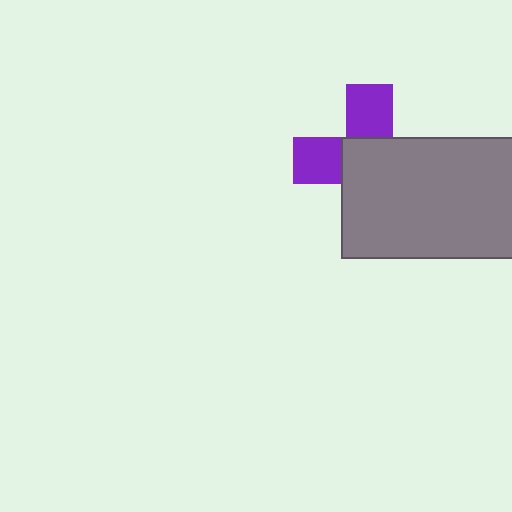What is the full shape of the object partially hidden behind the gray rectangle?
The partially hidden object is a purple cross.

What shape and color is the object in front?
The object in front is a gray rectangle.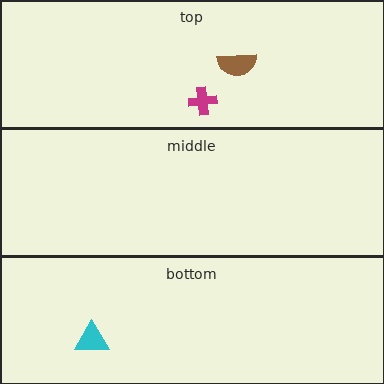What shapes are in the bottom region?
The cyan triangle.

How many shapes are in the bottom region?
1.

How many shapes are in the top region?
2.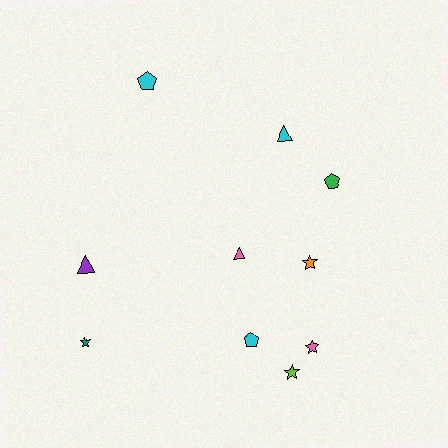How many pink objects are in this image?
There are 2 pink objects.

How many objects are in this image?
There are 10 objects.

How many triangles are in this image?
There are 3 triangles.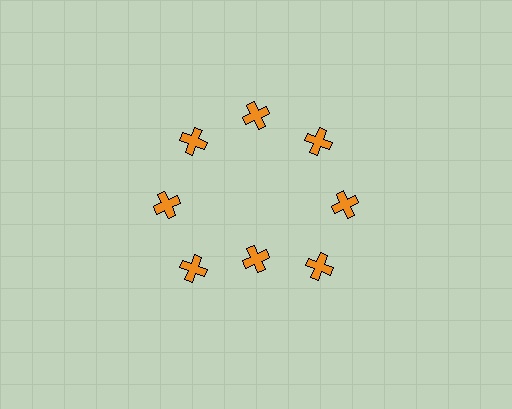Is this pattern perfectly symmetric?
No. The 8 orange crosses are arranged in a ring, but one element near the 6 o'clock position is pulled inward toward the center, breaking the 8-fold rotational symmetry.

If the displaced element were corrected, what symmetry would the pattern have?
It would have 8-fold rotational symmetry — the pattern would map onto itself every 45 degrees.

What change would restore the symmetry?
The symmetry would be restored by moving it outward, back onto the ring so that all 8 crosses sit at equal angles and equal distance from the center.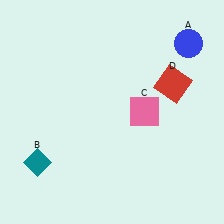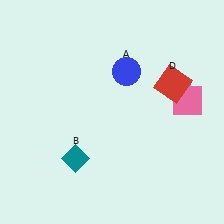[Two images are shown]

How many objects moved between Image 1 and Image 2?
3 objects moved between the two images.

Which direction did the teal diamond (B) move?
The teal diamond (B) moved right.